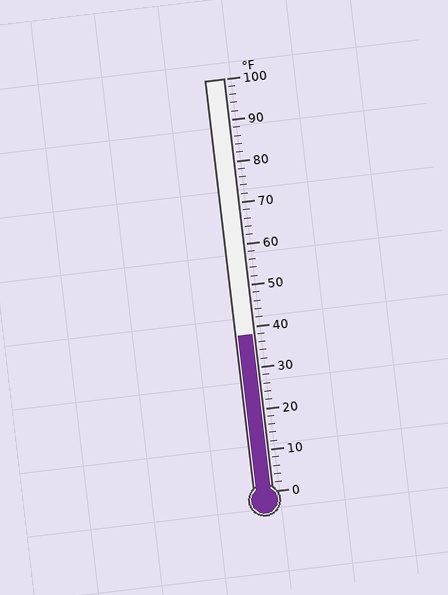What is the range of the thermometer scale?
The thermometer scale ranges from 0°F to 100°F.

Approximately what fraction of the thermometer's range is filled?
The thermometer is filled to approximately 40% of its range.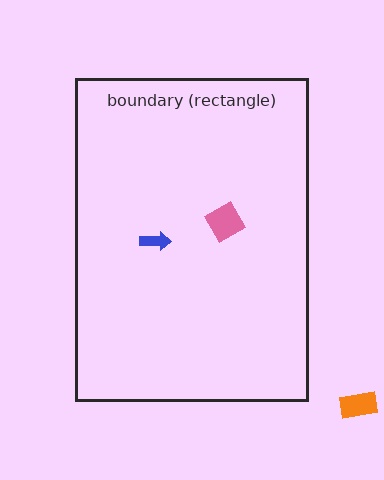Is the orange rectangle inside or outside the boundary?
Outside.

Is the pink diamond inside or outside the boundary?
Inside.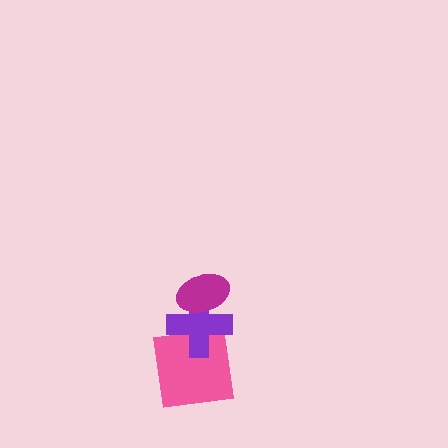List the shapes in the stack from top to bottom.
From top to bottom: the magenta ellipse, the purple cross, the pink square.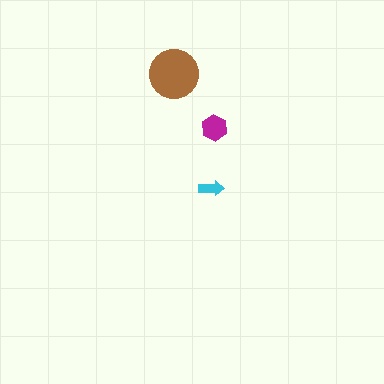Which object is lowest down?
The cyan arrow is bottommost.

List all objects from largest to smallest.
The brown circle, the magenta hexagon, the cyan arrow.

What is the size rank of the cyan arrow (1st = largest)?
3rd.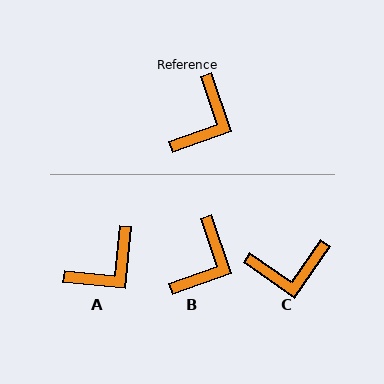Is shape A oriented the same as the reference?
No, it is off by about 25 degrees.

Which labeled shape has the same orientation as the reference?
B.